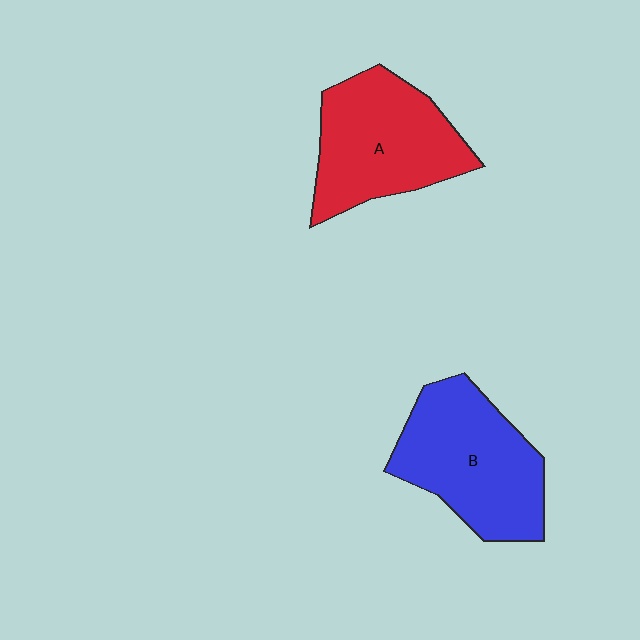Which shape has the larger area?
Shape B (blue).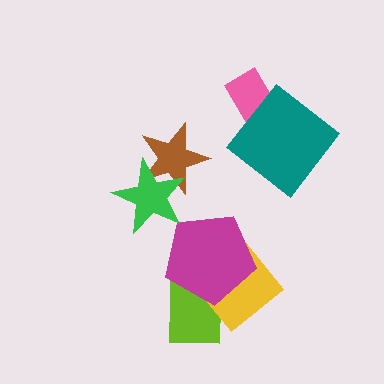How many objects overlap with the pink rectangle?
1 object overlaps with the pink rectangle.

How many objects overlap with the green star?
1 object overlaps with the green star.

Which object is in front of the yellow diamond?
The magenta pentagon is in front of the yellow diamond.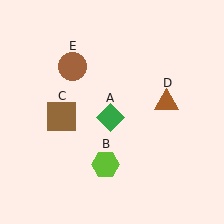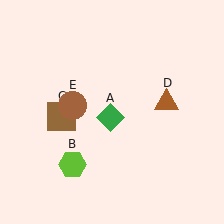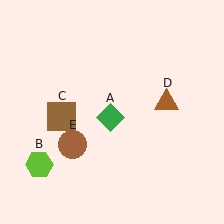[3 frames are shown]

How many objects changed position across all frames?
2 objects changed position: lime hexagon (object B), brown circle (object E).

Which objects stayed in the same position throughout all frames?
Green diamond (object A) and brown square (object C) and brown triangle (object D) remained stationary.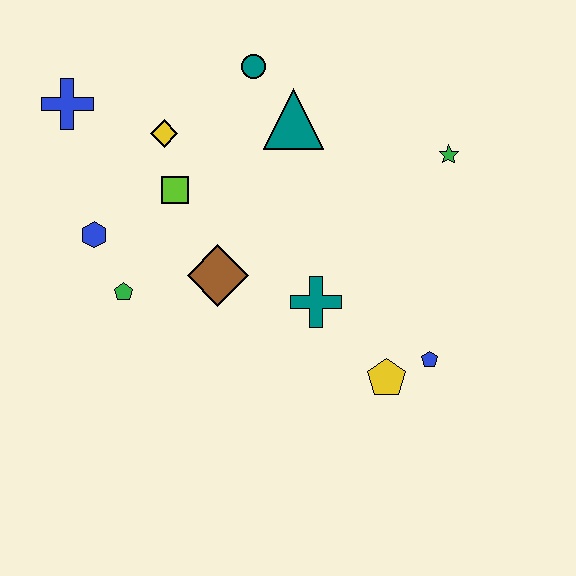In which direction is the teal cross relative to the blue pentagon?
The teal cross is to the left of the blue pentagon.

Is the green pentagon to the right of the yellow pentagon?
No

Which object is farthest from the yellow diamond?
The blue pentagon is farthest from the yellow diamond.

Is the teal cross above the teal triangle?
No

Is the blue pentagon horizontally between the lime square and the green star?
Yes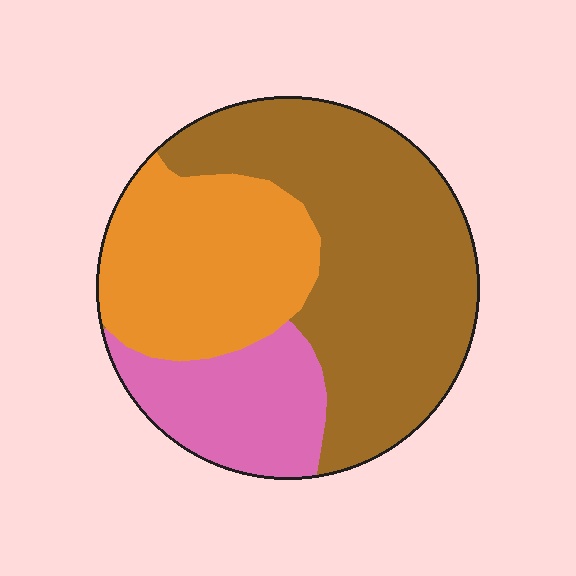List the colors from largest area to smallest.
From largest to smallest: brown, orange, pink.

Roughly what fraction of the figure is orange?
Orange covers 30% of the figure.